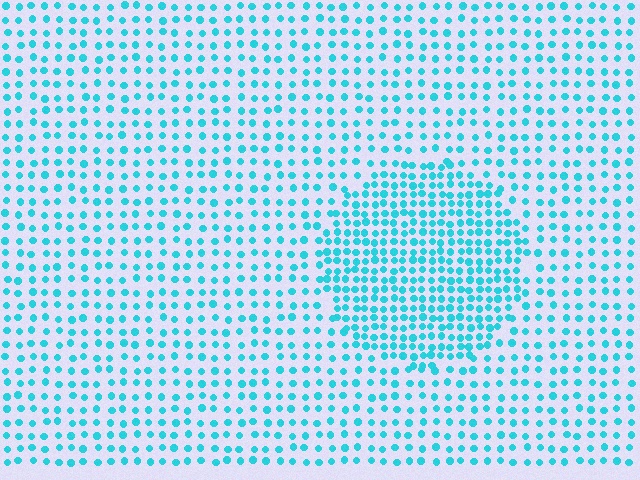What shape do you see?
I see a circle.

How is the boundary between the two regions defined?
The boundary is defined by a change in element density (approximately 1.9x ratio). All elements are the same color, size, and shape.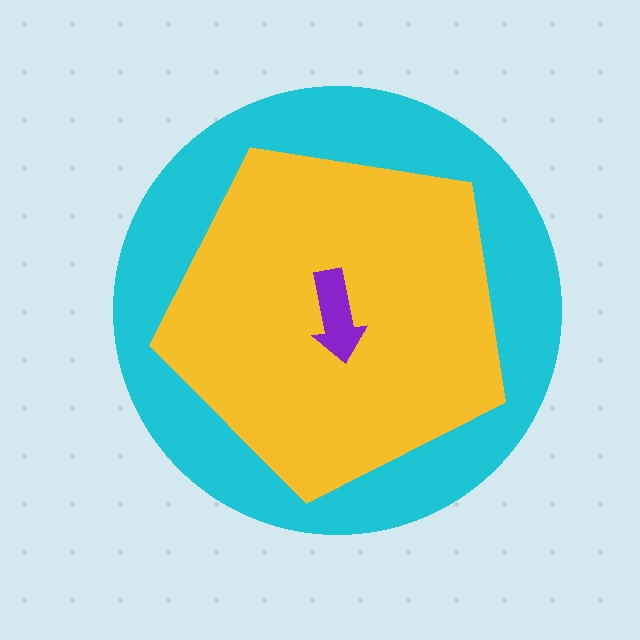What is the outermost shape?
The cyan circle.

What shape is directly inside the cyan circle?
The yellow pentagon.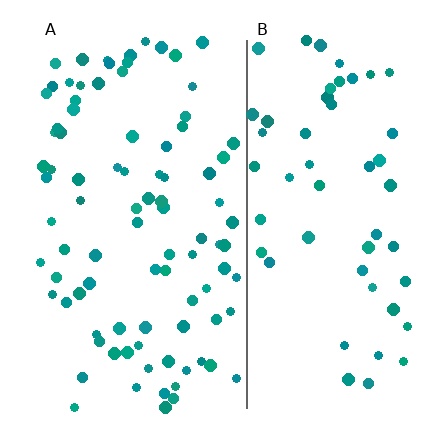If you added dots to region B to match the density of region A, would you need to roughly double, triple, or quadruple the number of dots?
Approximately double.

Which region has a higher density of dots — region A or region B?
A (the left).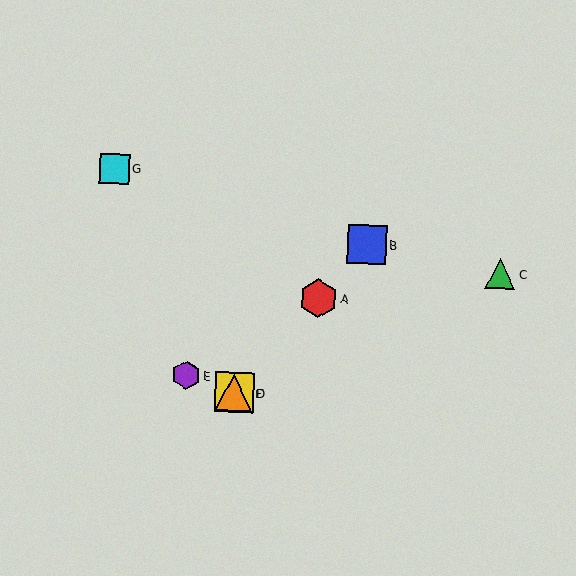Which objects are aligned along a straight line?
Objects A, B, D, F are aligned along a straight line.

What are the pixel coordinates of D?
Object D is at (234, 392).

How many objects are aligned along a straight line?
4 objects (A, B, D, F) are aligned along a straight line.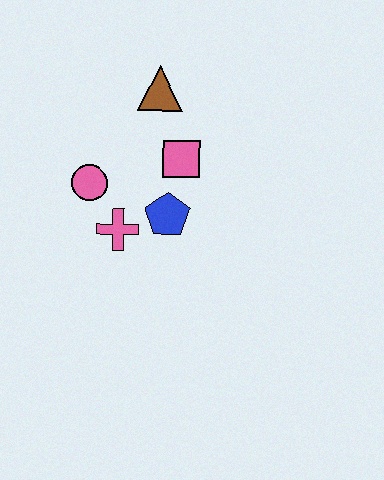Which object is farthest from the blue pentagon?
The brown triangle is farthest from the blue pentagon.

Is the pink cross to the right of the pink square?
No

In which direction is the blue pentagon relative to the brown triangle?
The blue pentagon is below the brown triangle.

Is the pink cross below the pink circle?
Yes